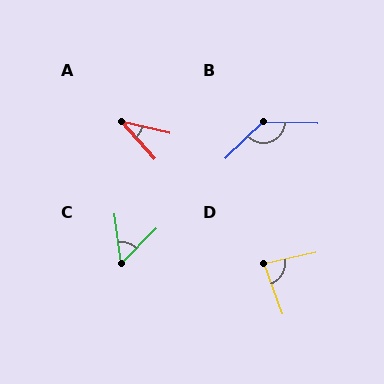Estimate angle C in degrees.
Approximately 53 degrees.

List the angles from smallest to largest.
A (35°), C (53°), D (82°), B (134°).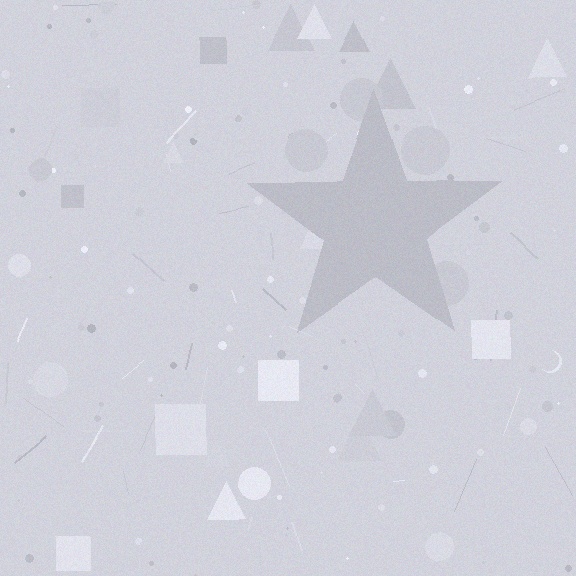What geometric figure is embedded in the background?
A star is embedded in the background.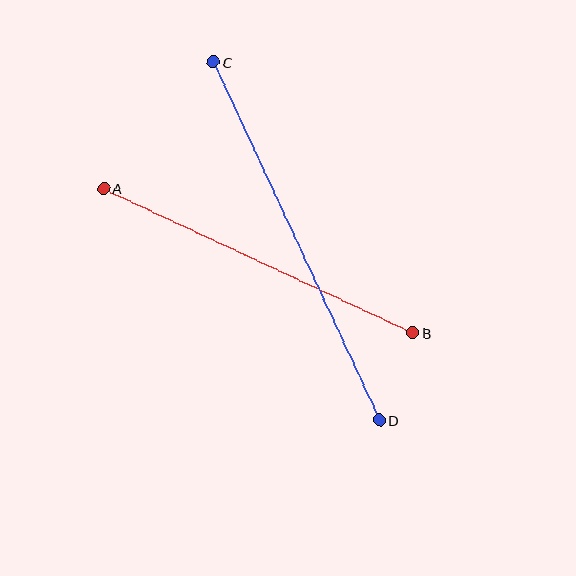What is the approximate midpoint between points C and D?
The midpoint is at approximately (296, 241) pixels.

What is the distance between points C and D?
The distance is approximately 395 pixels.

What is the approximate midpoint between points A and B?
The midpoint is at approximately (258, 260) pixels.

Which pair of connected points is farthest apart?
Points C and D are farthest apart.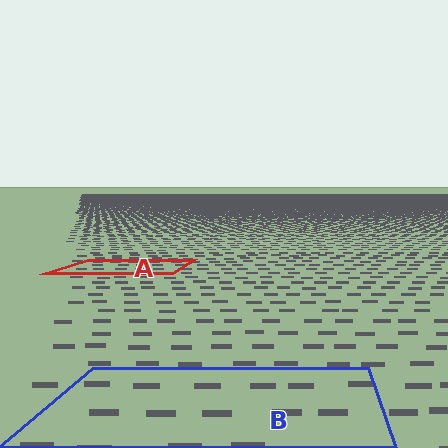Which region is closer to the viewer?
Region B is closer. The texture elements there are larger and more spread out.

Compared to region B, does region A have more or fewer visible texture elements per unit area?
Region A has more texture elements per unit area — they are packed more densely because it is farther away.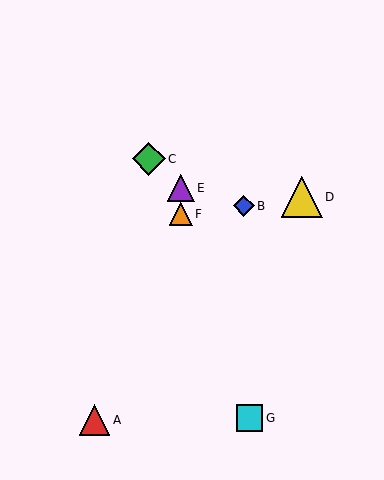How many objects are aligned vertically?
2 objects (E, F) are aligned vertically.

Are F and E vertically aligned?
Yes, both are at x≈181.